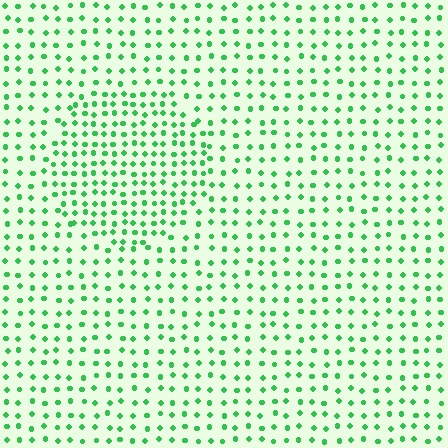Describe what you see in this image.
The image contains small green elements arranged at two different densities. A circle-shaped region is visible where the elements are more densely packed than the surrounding area.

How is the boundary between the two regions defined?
The boundary is defined by a change in element density (approximately 1.7x ratio). All elements are the same color, size, and shape.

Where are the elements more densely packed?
The elements are more densely packed inside the circle boundary.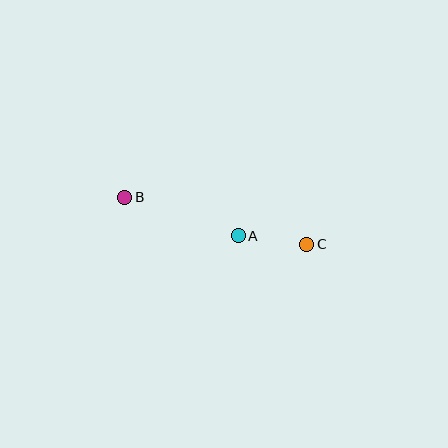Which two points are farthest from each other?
Points B and C are farthest from each other.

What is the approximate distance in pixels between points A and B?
The distance between A and B is approximately 120 pixels.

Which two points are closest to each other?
Points A and C are closest to each other.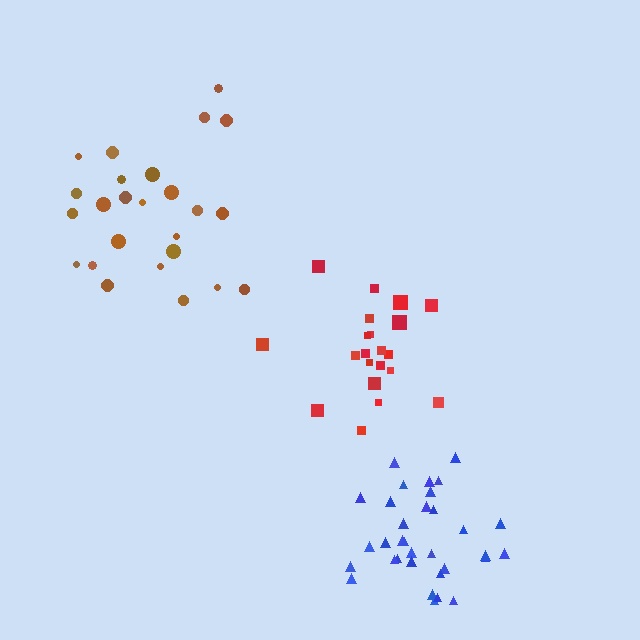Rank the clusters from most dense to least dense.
blue, red, brown.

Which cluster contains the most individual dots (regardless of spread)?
Blue (33).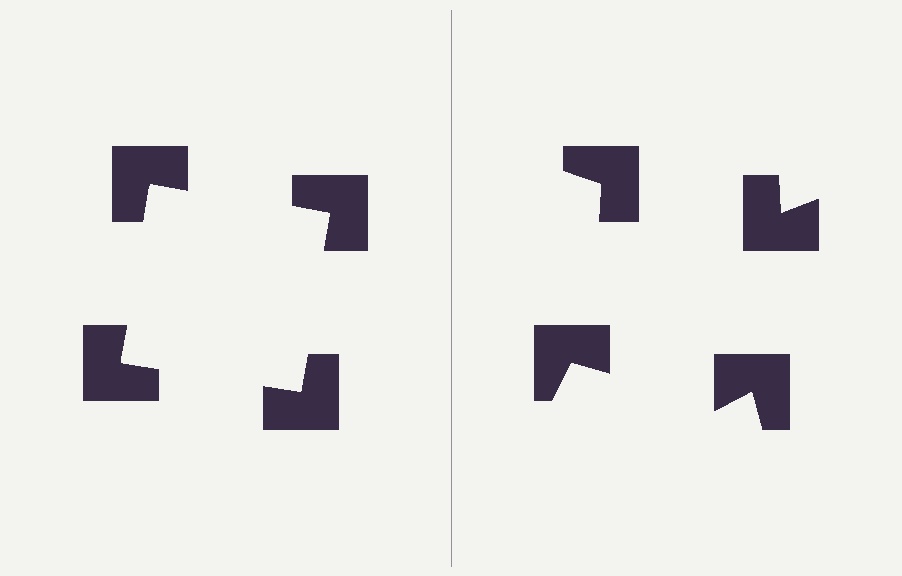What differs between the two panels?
The notched squares are positioned identically on both sides; only the wedge orientations differ. On the left they align to a square; on the right they are misaligned.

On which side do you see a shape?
An illusory square appears on the left side. On the right side the wedge cuts are rotated, so no coherent shape forms.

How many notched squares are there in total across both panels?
8 — 4 on each side.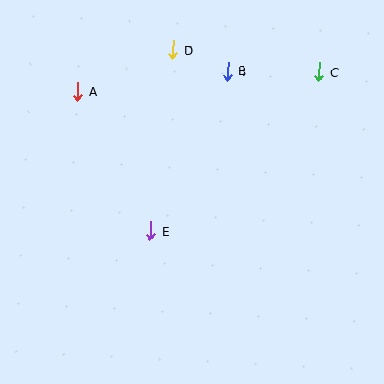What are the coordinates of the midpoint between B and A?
The midpoint between B and A is at (152, 81).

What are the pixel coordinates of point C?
Point C is at (319, 72).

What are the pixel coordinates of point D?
Point D is at (173, 50).